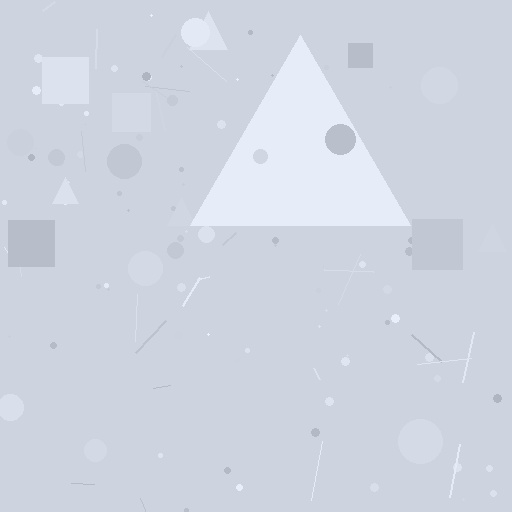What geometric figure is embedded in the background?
A triangle is embedded in the background.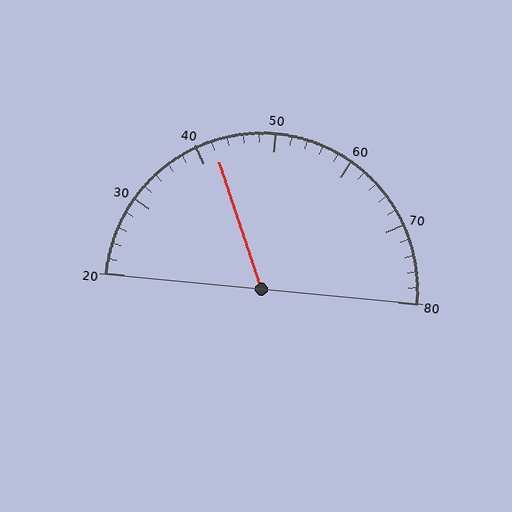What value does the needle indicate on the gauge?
The needle indicates approximately 42.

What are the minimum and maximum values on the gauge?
The gauge ranges from 20 to 80.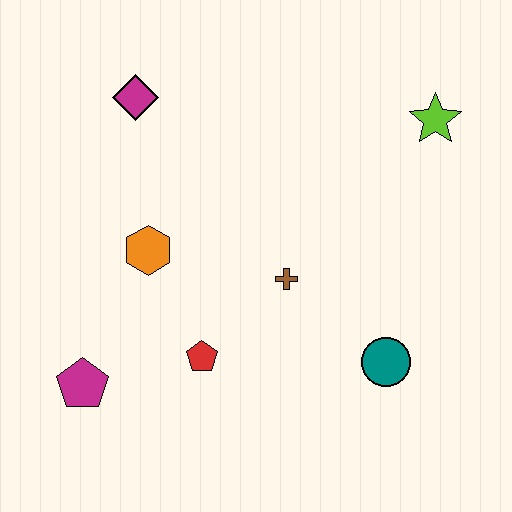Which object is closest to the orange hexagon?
The red pentagon is closest to the orange hexagon.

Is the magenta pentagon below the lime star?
Yes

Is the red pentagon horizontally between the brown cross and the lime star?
No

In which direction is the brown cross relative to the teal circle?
The brown cross is to the left of the teal circle.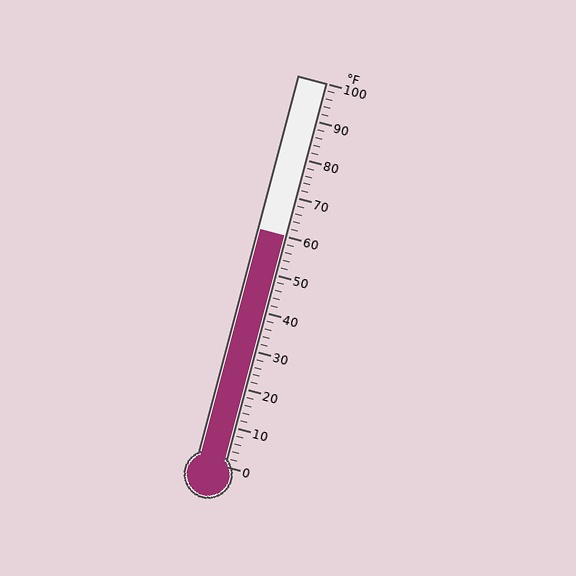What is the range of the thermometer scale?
The thermometer scale ranges from 0°F to 100°F.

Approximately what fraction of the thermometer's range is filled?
The thermometer is filled to approximately 60% of its range.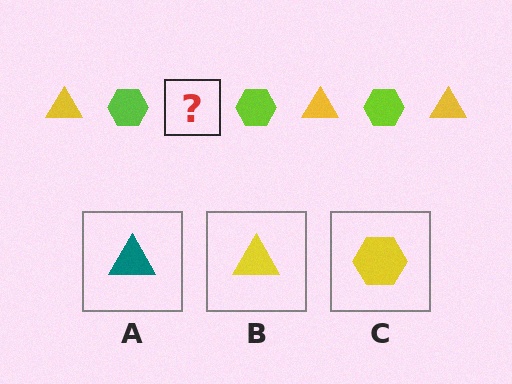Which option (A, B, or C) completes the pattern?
B.